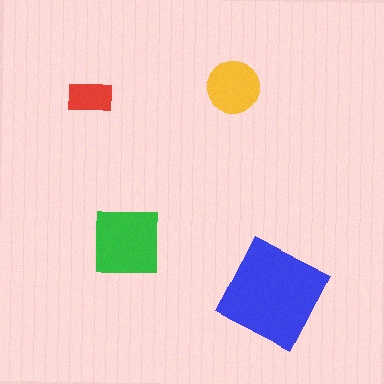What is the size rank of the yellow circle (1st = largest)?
3rd.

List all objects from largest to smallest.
The blue diamond, the green square, the yellow circle, the red rectangle.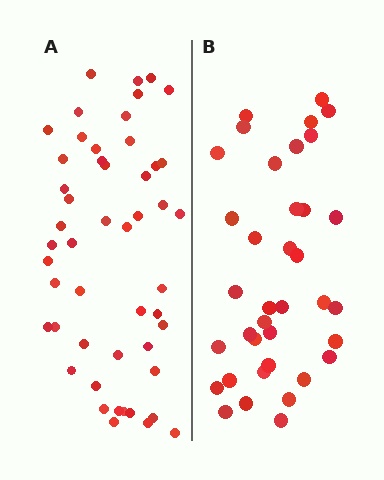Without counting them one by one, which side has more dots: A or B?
Region A (the left region) has more dots.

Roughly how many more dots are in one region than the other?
Region A has approximately 15 more dots than region B.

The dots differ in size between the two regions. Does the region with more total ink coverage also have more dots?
No. Region B has more total ink coverage because its dots are larger, but region A actually contains more individual dots. Total area can be misleading — the number of items is what matters here.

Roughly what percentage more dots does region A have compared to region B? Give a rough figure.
About 35% more.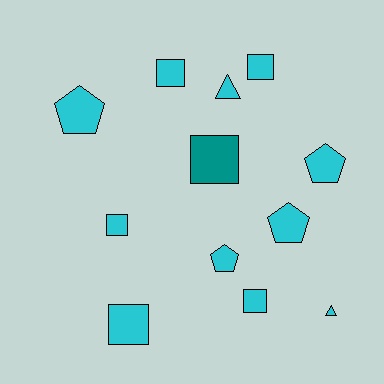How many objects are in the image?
There are 12 objects.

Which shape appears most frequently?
Square, with 6 objects.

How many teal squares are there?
There is 1 teal square.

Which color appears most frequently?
Cyan, with 11 objects.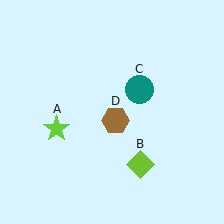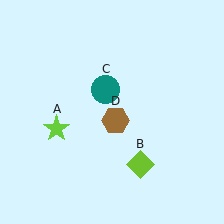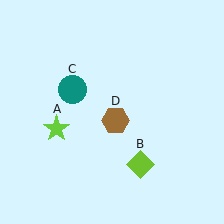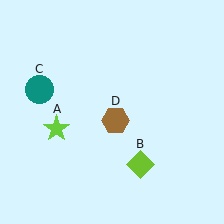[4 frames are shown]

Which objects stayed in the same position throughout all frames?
Lime star (object A) and lime diamond (object B) and brown hexagon (object D) remained stationary.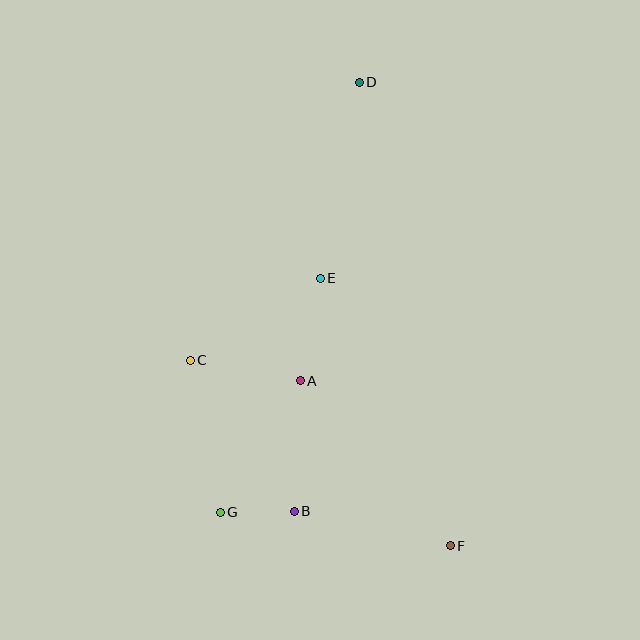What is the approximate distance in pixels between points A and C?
The distance between A and C is approximately 112 pixels.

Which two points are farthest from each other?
Points D and F are farthest from each other.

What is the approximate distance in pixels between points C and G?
The distance between C and G is approximately 155 pixels.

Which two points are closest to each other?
Points B and G are closest to each other.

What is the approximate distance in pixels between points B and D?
The distance between B and D is approximately 434 pixels.